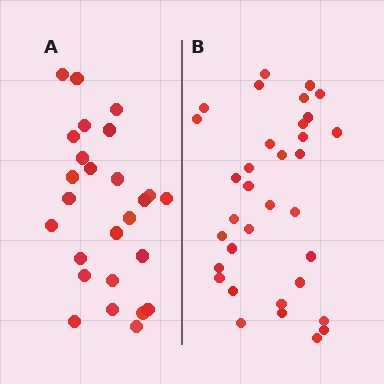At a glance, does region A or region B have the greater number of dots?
Region B (the right region) has more dots.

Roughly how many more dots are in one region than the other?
Region B has roughly 8 or so more dots than region A.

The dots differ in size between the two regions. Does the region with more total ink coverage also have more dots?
No. Region A has more total ink coverage because its dots are larger, but region B actually contains more individual dots. Total area can be misleading — the number of items is what matters here.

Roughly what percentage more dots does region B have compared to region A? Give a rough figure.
About 30% more.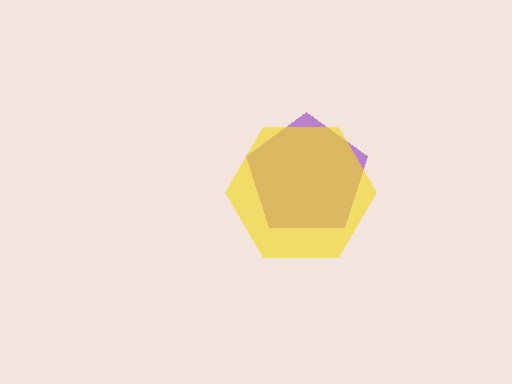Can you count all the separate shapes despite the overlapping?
Yes, there are 2 separate shapes.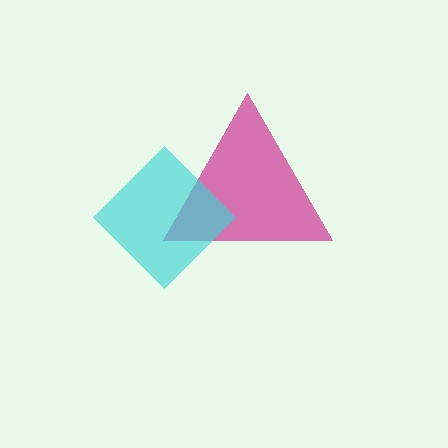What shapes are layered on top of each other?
The layered shapes are: a magenta triangle, a cyan diamond.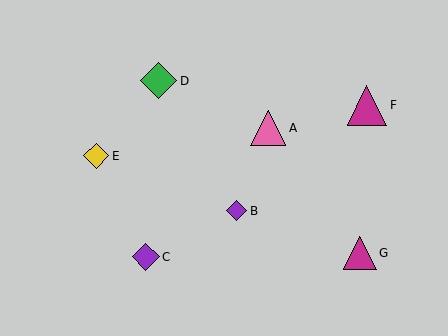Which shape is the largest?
The magenta triangle (labeled F) is the largest.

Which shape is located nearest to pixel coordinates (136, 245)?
The purple diamond (labeled C) at (146, 257) is nearest to that location.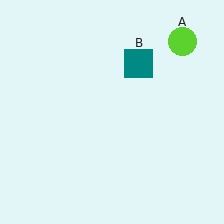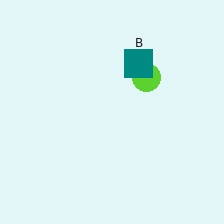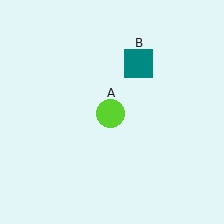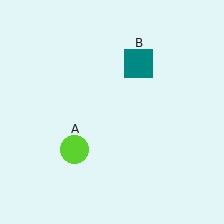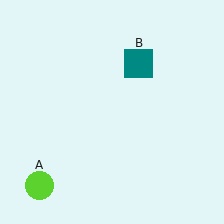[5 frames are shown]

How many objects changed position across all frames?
1 object changed position: lime circle (object A).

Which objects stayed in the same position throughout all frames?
Teal square (object B) remained stationary.